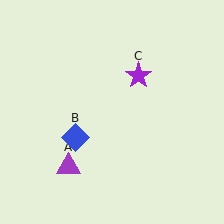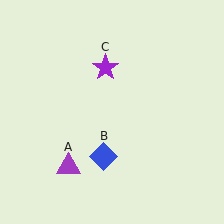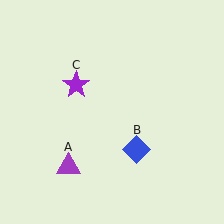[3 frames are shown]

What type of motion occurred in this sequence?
The blue diamond (object B), purple star (object C) rotated counterclockwise around the center of the scene.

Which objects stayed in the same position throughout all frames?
Purple triangle (object A) remained stationary.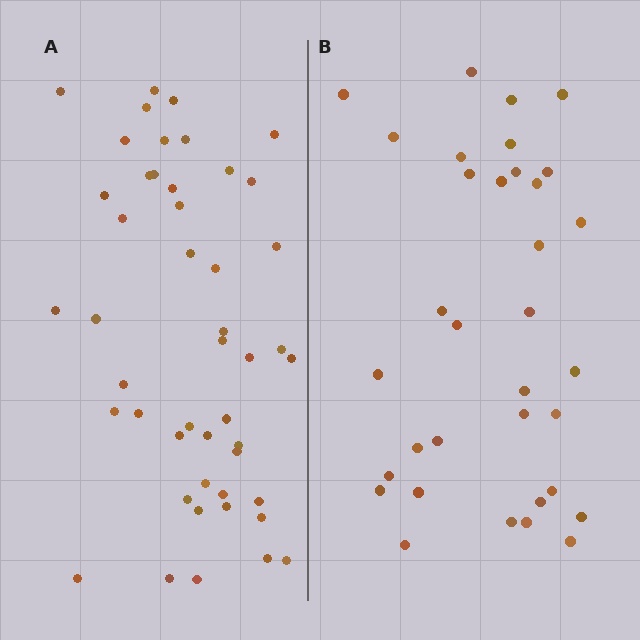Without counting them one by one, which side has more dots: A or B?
Region A (the left region) has more dots.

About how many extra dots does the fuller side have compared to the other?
Region A has approximately 15 more dots than region B.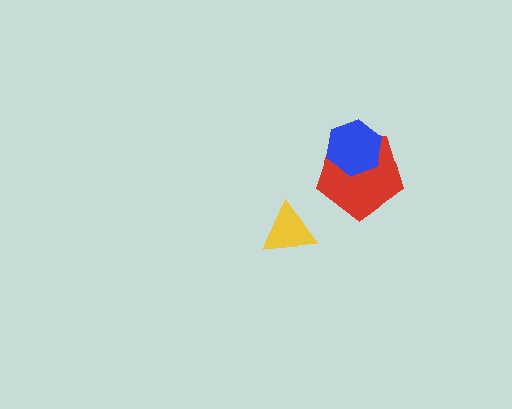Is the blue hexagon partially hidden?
No, no other shape covers it.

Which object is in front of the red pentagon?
The blue hexagon is in front of the red pentagon.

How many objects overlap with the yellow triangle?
0 objects overlap with the yellow triangle.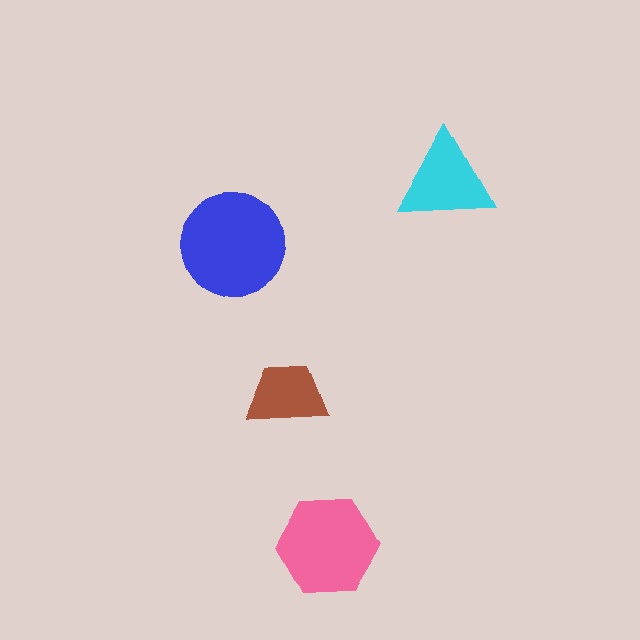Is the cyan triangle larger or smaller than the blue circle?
Smaller.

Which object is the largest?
The blue circle.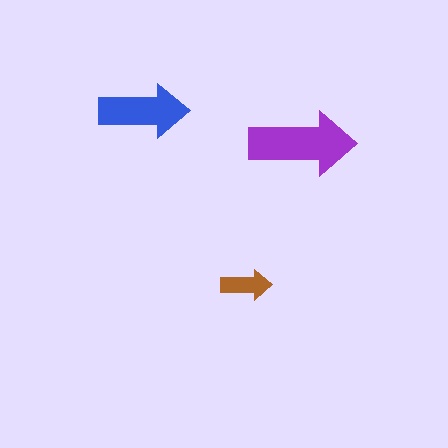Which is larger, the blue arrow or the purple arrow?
The purple one.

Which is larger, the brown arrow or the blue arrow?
The blue one.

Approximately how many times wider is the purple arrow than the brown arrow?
About 2 times wider.